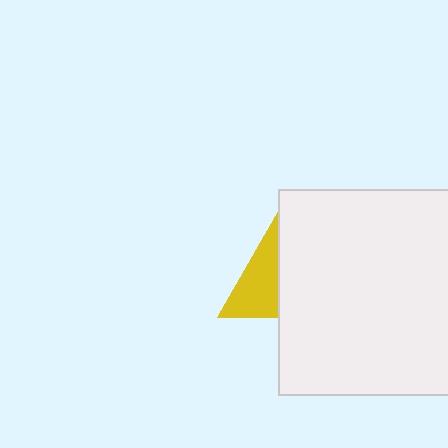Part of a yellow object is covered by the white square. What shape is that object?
It is a triangle.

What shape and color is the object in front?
The object in front is a white square.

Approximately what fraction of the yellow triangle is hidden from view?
Roughly 59% of the yellow triangle is hidden behind the white square.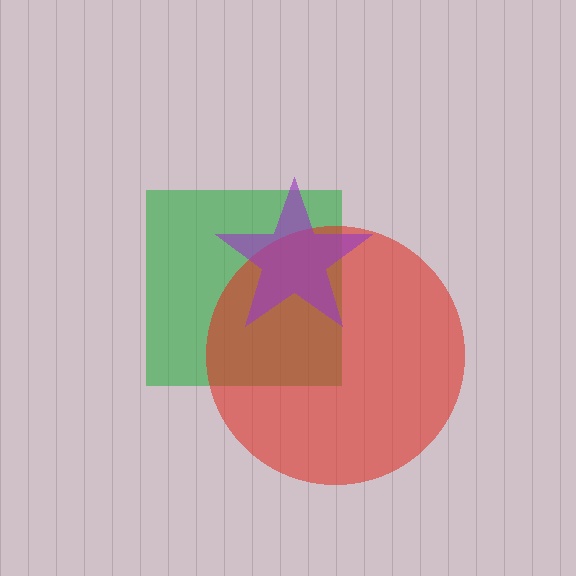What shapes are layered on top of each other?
The layered shapes are: a green square, a red circle, a purple star.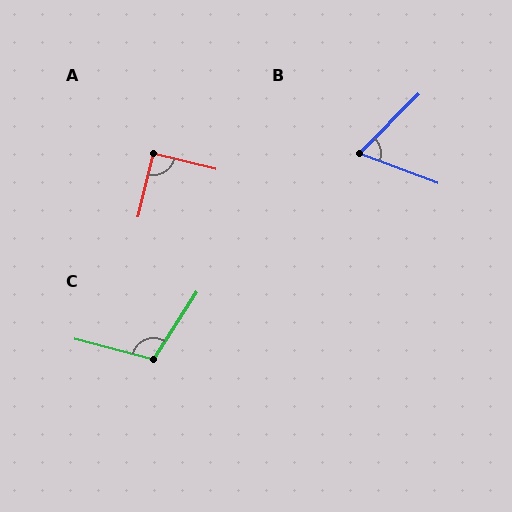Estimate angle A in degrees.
Approximately 89 degrees.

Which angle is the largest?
C, at approximately 108 degrees.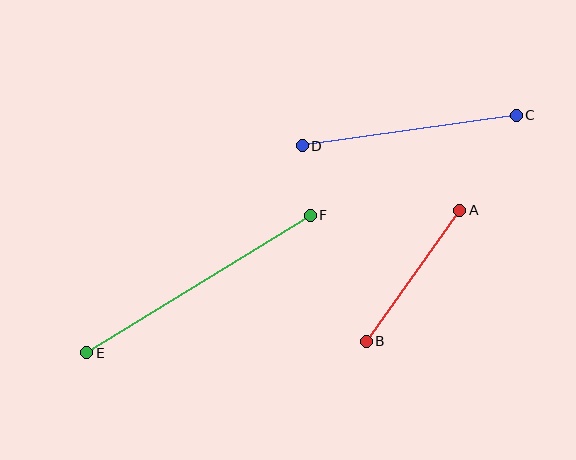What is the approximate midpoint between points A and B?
The midpoint is at approximately (413, 276) pixels.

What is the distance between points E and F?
The distance is approximately 262 pixels.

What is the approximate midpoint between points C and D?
The midpoint is at approximately (409, 130) pixels.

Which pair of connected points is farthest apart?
Points E and F are farthest apart.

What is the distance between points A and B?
The distance is approximately 161 pixels.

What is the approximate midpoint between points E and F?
The midpoint is at approximately (199, 284) pixels.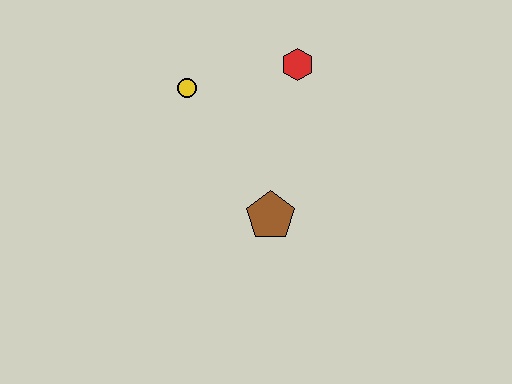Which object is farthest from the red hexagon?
The brown pentagon is farthest from the red hexagon.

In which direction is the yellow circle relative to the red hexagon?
The yellow circle is to the left of the red hexagon.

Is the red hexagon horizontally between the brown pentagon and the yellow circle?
No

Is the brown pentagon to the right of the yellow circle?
Yes